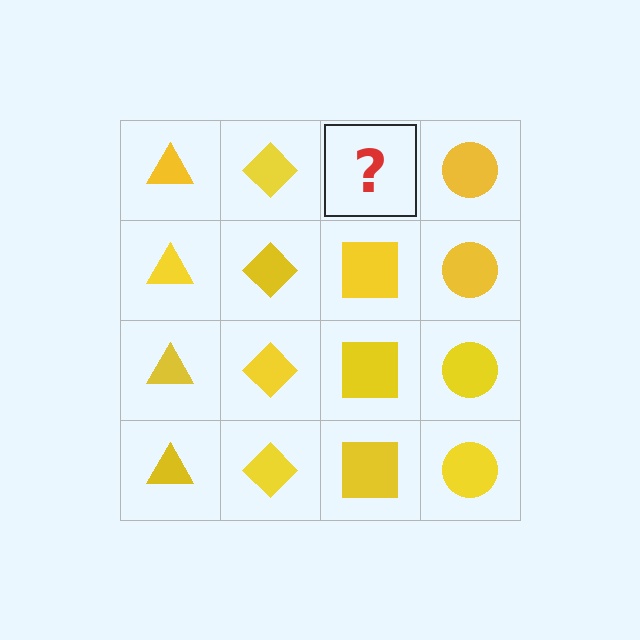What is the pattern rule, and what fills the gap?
The rule is that each column has a consistent shape. The gap should be filled with a yellow square.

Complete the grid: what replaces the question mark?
The question mark should be replaced with a yellow square.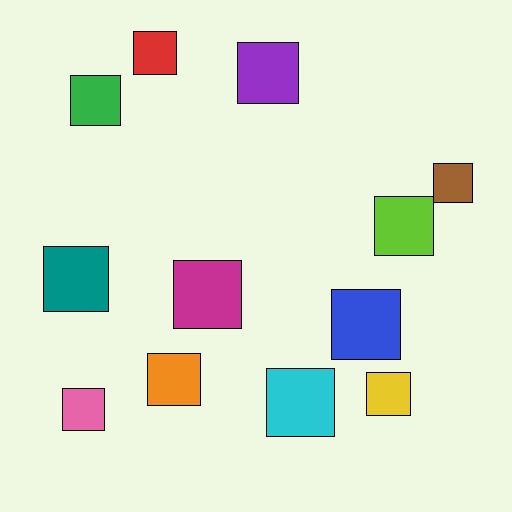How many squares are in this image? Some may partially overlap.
There are 12 squares.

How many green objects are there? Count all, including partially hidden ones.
There is 1 green object.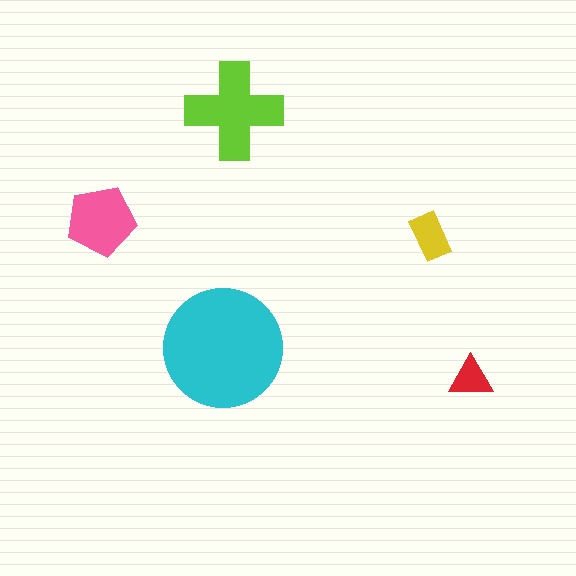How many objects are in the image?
There are 5 objects in the image.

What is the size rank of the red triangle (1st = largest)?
5th.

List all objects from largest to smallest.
The cyan circle, the lime cross, the pink pentagon, the yellow rectangle, the red triangle.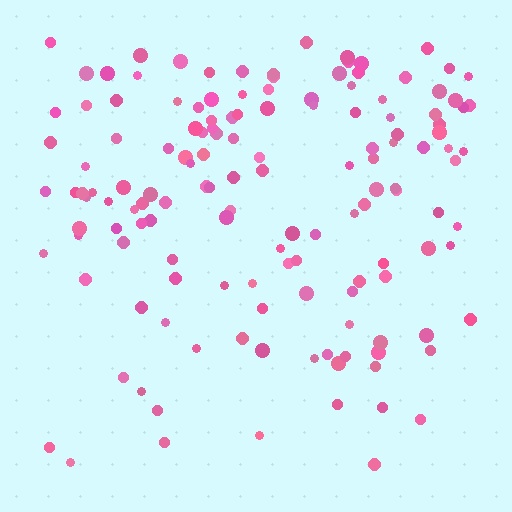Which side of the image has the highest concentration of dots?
The top.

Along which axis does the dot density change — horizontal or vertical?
Vertical.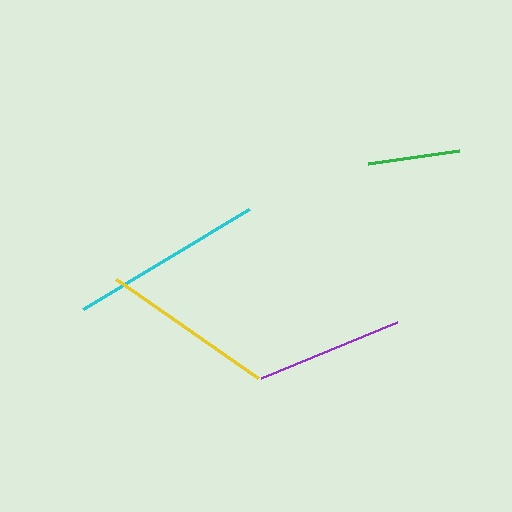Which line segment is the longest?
The cyan line is the longest at approximately 194 pixels.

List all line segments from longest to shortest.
From longest to shortest: cyan, yellow, purple, green.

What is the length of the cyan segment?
The cyan segment is approximately 194 pixels long.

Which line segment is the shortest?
The green line is the shortest at approximately 92 pixels.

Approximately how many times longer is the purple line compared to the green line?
The purple line is approximately 1.6 times the length of the green line.